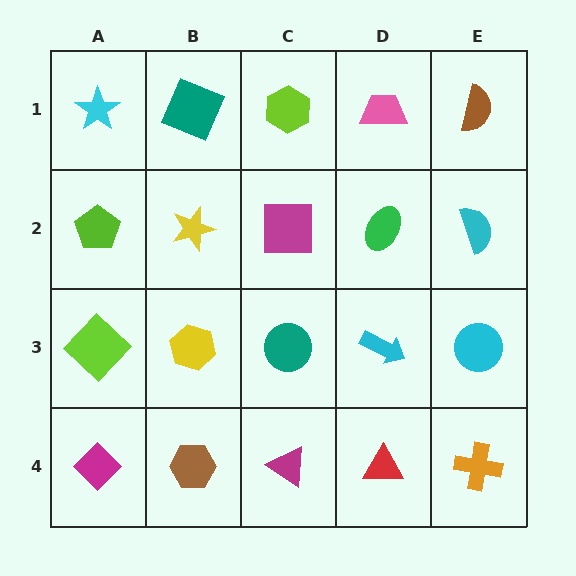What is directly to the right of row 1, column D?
A brown semicircle.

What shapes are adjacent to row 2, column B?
A teal square (row 1, column B), a yellow hexagon (row 3, column B), a lime pentagon (row 2, column A), a magenta square (row 2, column C).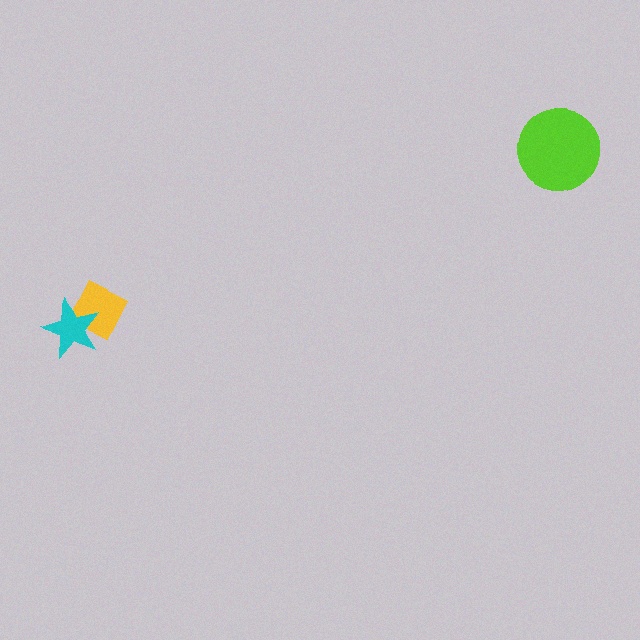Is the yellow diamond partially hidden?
Yes, it is partially covered by another shape.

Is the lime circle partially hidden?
No, no other shape covers it.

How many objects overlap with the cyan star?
1 object overlaps with the cyan star.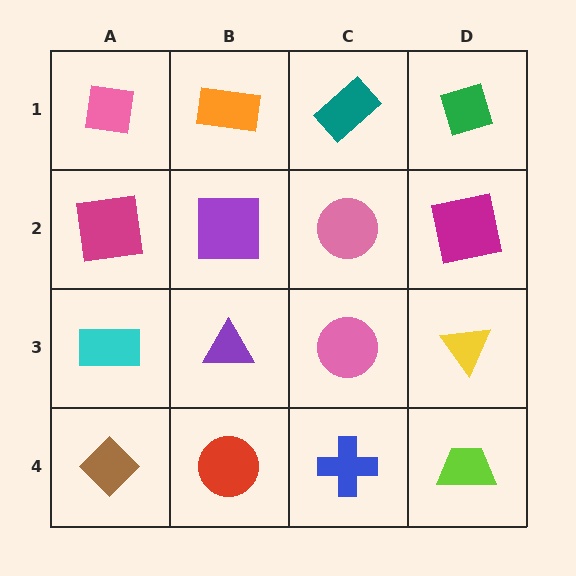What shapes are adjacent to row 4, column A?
A cyan rectangle (row 3, column A), a red circle (row 4, column B).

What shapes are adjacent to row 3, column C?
A pink circle (row 2, column C), a blue cross (row 4, column C), a purple triangle (row 3, column B), a yellow triangle (row 3, column D).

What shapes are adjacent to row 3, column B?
A purple square (row 2, column B), a red circle (row 4, column B), a cyan rectangle (row 3, column A), a pink circle (row 3, column C).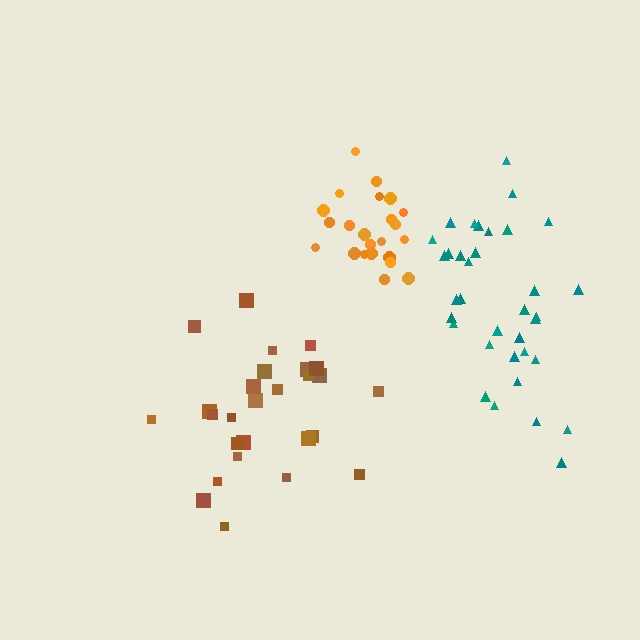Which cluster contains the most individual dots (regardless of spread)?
Teal (35).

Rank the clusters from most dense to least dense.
orange, brown, teal.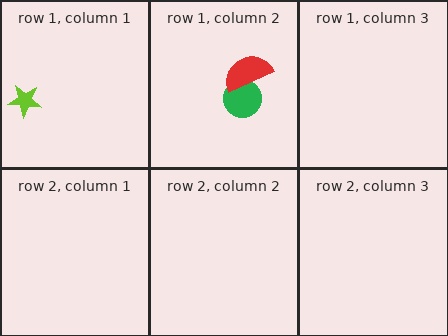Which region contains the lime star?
The row 1, column 1 region.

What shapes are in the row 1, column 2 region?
The green circle, the red semicircle.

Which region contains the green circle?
The row 1, column 2 region.